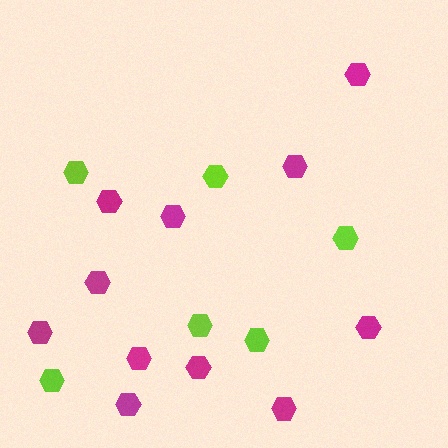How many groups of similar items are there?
There are 2 groups: one group of magenta hexagons (11) and one group of lime hexagons (6).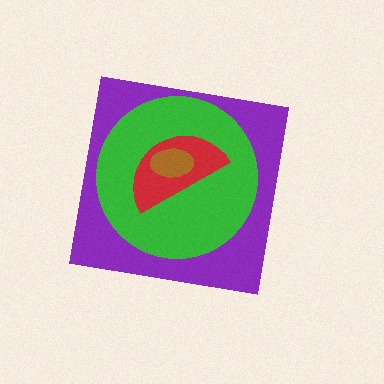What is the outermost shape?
The purple square.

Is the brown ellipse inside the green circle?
Yes.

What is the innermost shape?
The brown ellipse.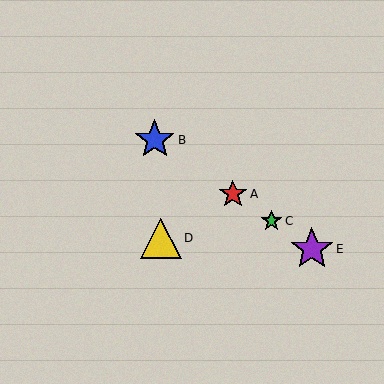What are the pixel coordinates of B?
Object B is at (155, 140).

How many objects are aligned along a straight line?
4 objects (A, B, C, E) are aligned along a straight line.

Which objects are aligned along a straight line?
Objects A, B, C, E are aligned along a straight line.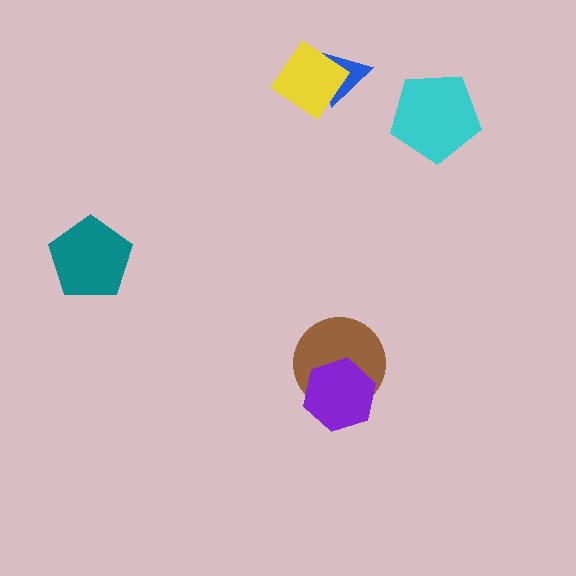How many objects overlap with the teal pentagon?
0 objects overlap with the teal pentagon.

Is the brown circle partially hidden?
Yes, it is partially covered by another shape.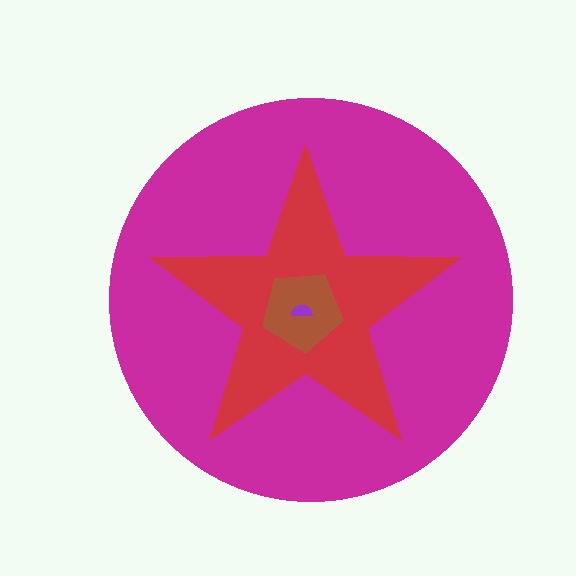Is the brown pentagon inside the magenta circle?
Yes.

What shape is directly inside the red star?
The brown pentagon.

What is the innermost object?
The purple semicircle.